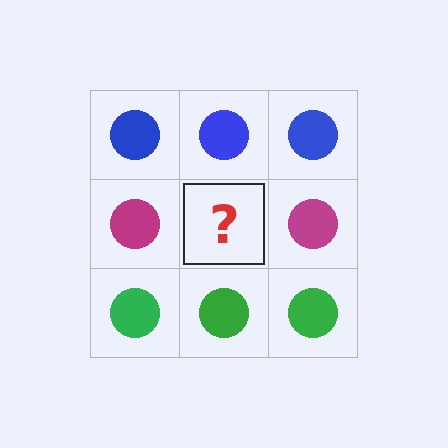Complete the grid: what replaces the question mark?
The question mark should be replaced with a magenta circle.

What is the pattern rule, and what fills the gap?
The rule is that each row has a consistent color. The gap should be filled with a magenta circle.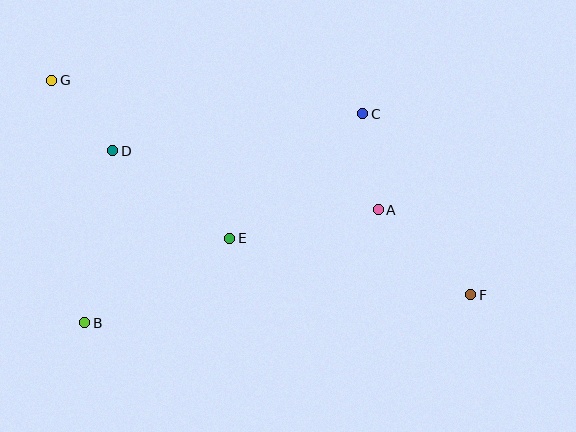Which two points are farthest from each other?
Points F and G are farthest from each other.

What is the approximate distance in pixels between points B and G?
The distance between B and G is approximately 245 pixels.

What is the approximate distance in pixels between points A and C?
The distance between A and C is approximately 97 pixels.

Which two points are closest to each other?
Points D and G are closest to each other.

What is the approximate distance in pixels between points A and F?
The distance between A and F is approximately 125 pixels.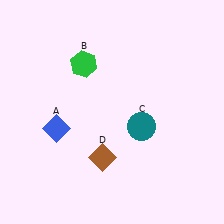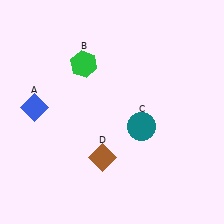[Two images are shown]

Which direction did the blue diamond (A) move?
The blue diamond (A) moved left.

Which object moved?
The blue diamond (A) moved left.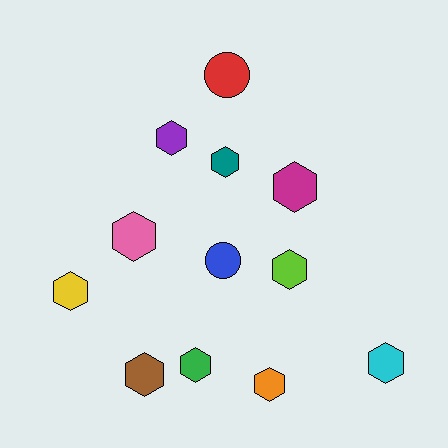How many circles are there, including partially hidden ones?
There are 2 circles.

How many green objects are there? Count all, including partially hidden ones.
There is 1 green object.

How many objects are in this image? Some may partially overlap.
There are 12 objects.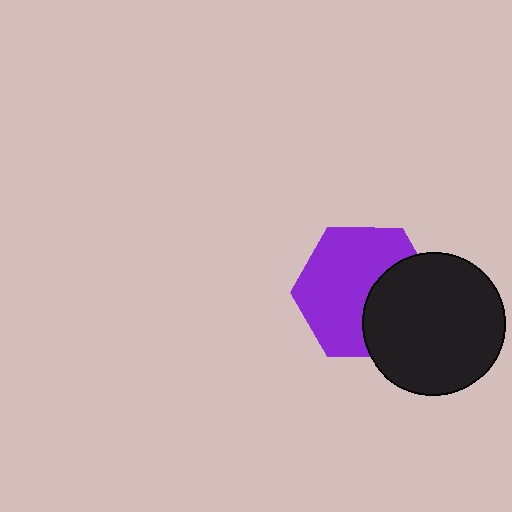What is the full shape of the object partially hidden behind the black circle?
The partially hidden object is a purple hexagon.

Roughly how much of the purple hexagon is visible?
About half of it is visible (roughly 63%).